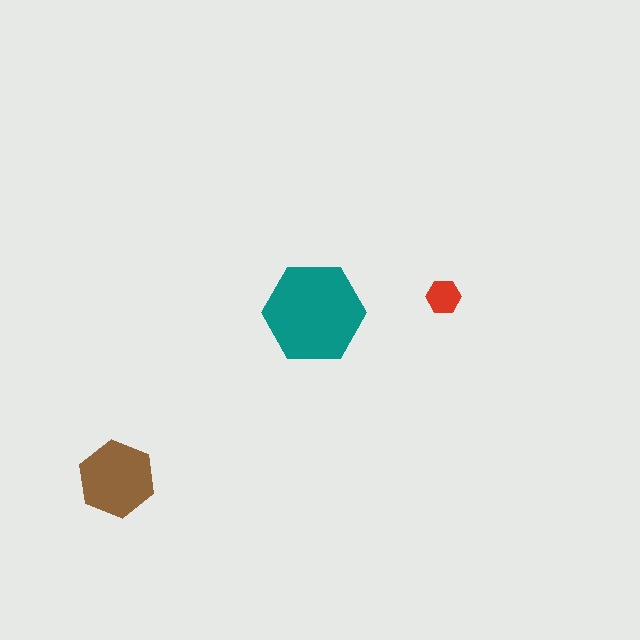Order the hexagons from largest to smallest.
the teal one, the brown one, the red one.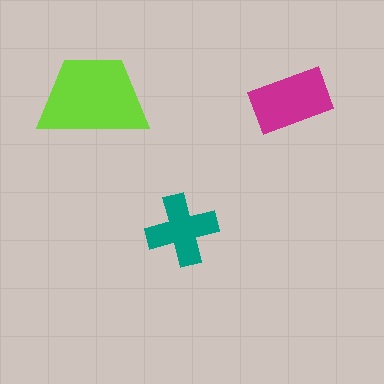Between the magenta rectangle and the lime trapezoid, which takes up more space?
The lime trapezoid.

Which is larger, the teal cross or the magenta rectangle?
The magenta rectangle.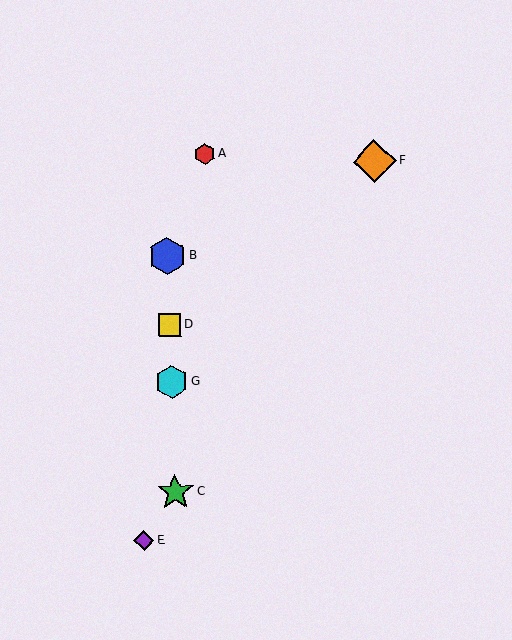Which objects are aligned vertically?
Objects B, C, D, G are aligned vertically.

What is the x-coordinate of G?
Object G is at x≈172.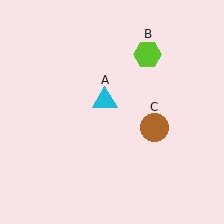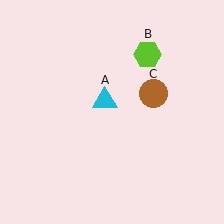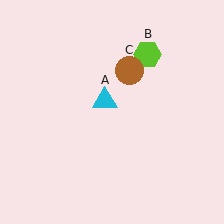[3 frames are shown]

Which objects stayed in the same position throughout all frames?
Cyan triangle (object A) and lime hexagon (object B) remained stationary.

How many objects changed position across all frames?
1 object changed position: brown circle (object C).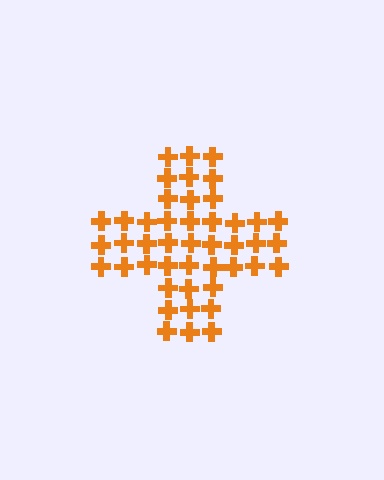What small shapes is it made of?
It is made of small crosses.